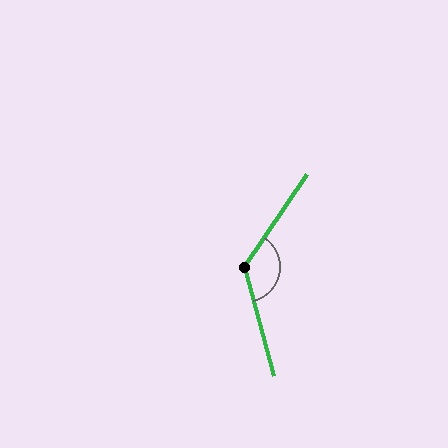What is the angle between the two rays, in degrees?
Approximately 131 degrees.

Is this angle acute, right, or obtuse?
It is obtuse.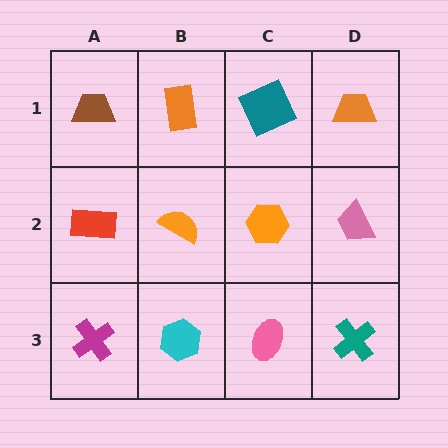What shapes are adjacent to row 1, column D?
A pink trapezoid (row 2, column D), a teal square (row 1, column C).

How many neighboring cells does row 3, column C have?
3.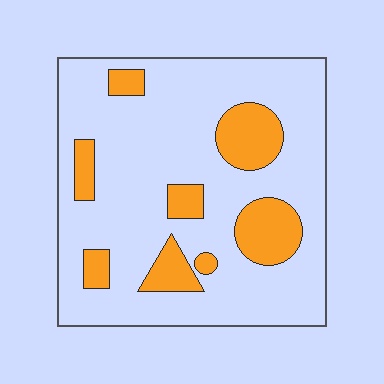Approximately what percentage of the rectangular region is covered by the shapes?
Approximately 20%.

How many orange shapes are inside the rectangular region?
8.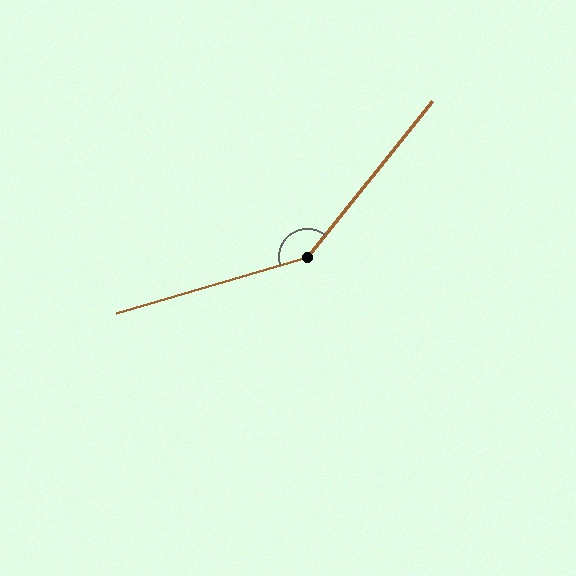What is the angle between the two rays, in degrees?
Approximately 145 degrees.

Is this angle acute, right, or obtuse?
It is obtuse.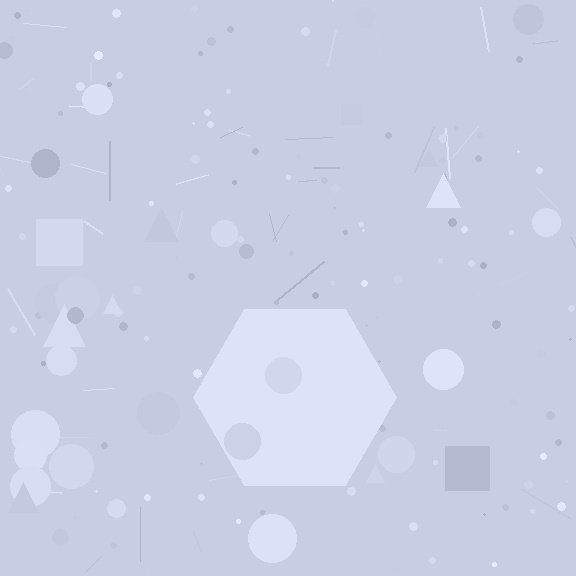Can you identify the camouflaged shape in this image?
The camouflaged shape is a hexagon.